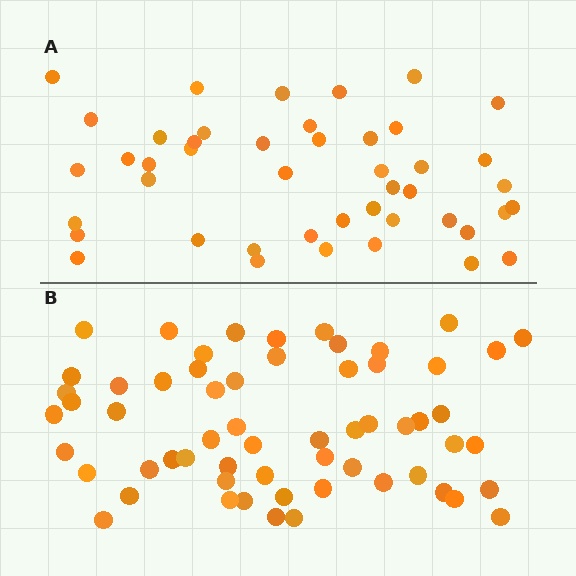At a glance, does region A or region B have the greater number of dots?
Region B (the bottom region) has more dots.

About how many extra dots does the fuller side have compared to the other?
Region B has approximately 15 more dots than region A.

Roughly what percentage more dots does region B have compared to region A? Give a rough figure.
About 35% more.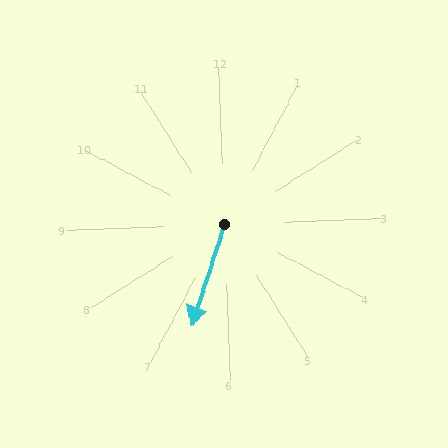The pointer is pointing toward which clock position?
Roughly 7 o'clock.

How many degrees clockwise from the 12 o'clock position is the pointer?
Approximately 200 degrees.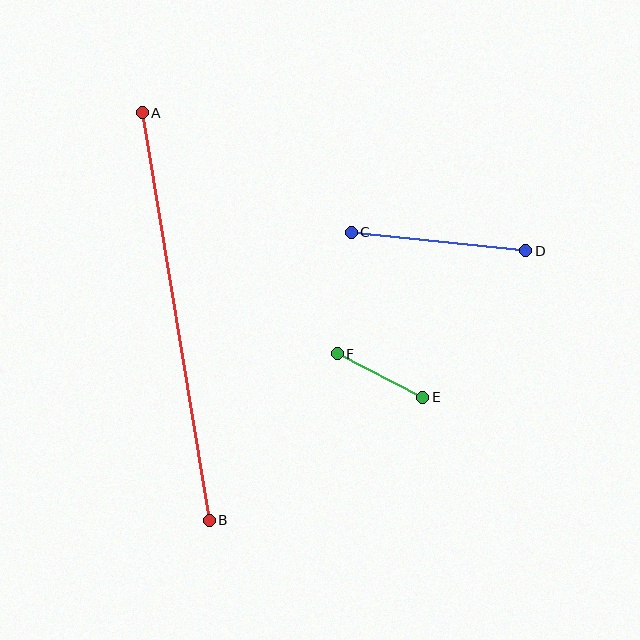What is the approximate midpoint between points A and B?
The midpoint is at approximately (176, 317) pixels.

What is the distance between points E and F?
The distance is approximately 96 pixels.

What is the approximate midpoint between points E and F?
The midpoint is at approximately (380, 375) pixels.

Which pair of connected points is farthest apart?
Points A and B are farthest apart.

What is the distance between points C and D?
The distance is approximately 175 pixels.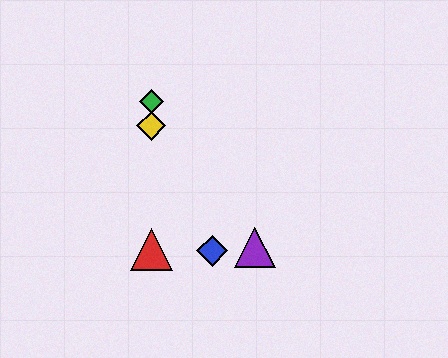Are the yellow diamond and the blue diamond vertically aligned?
No, the yellow diamond is at x≈151 and the blue diamond is at x≈212.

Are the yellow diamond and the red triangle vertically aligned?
Yes, both are at x≈151.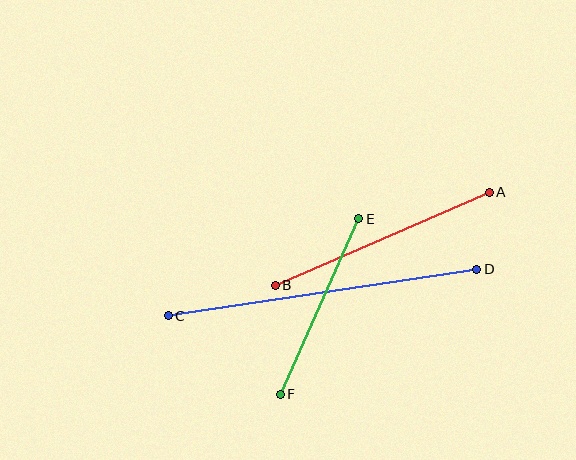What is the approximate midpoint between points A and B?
The midpoint is at approximately (382, 239) pixels.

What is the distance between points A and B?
The distance is approximately 234 pixels.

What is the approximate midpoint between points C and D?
The midpoint is at approximately (322, 293) pixels.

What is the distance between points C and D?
The distance is approximately 312 pixels.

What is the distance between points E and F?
The distance is approximately 192 pixels.